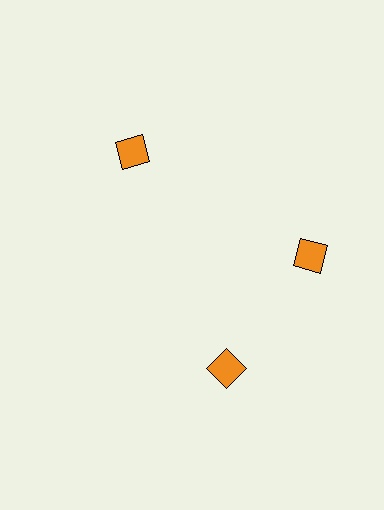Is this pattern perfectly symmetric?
No. The 3 orange squares are arranged in a ring, but one element near the 7 o'clock position is rotated out of alignment along the ring, breaking the 3-fold rotational symmetry.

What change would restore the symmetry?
The symmetry would be restored by rotating it back into even spacing with its neighbors so that all 3 squares sit at equal angles and equal distance from the center.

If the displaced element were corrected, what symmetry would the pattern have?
It would have 3-fold rotational symmetry — the pattern would map onto itself every 120 degrees.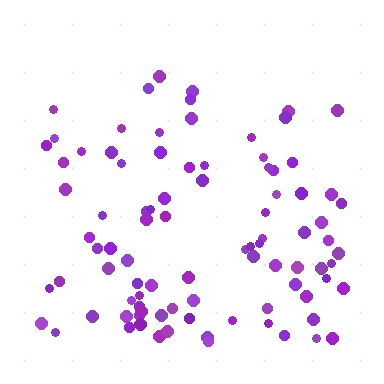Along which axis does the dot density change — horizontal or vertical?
Vertical.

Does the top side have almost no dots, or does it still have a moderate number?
Still a moderate number, just noticeably fewer than the bottom.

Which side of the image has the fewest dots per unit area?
The top.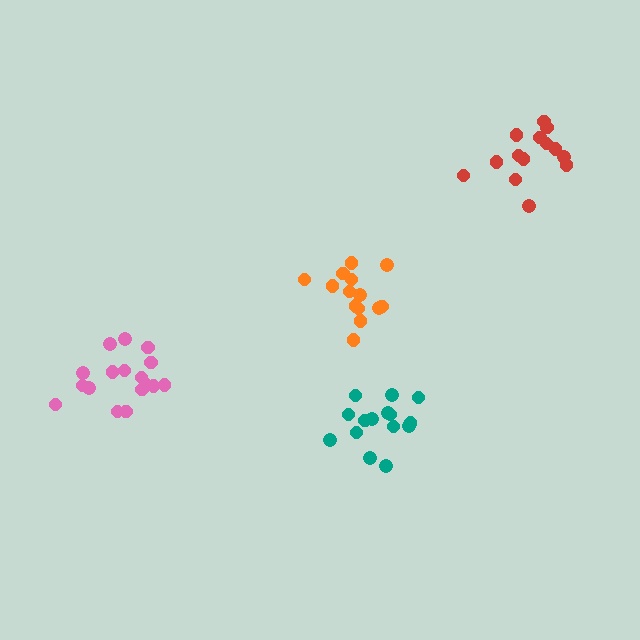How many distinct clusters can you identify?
There are 4 distinct clusters.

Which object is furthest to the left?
The pink cluster is leftmost.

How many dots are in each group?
Group 1: 17 dots, Group 2: 15 dots, Group 3: 14 dots, Group 4: 14 dots (60 total).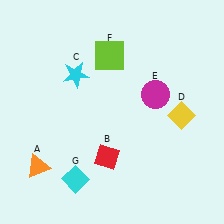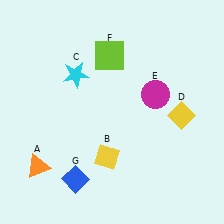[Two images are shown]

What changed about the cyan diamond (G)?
In Image 1, G is cyan. In Image 2, it changed to blue.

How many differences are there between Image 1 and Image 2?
There are 2 differences between the two images.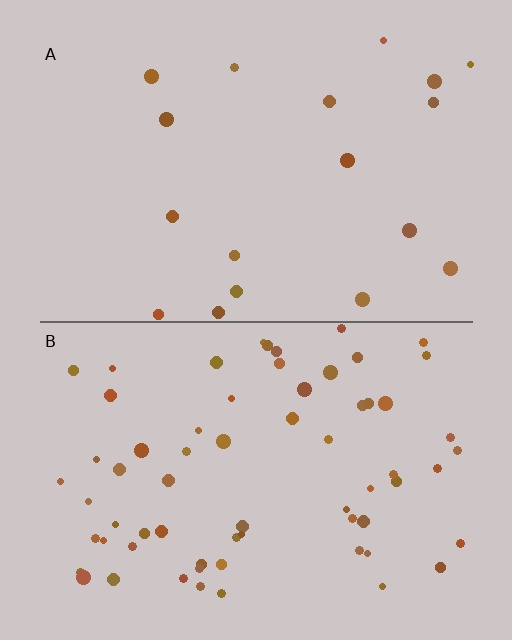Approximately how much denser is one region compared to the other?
Approximately 3.6× — region B over region A.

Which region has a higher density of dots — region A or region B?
B (the bottom).